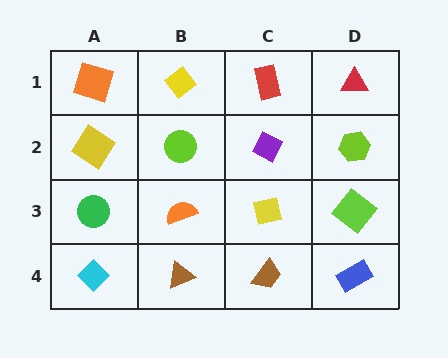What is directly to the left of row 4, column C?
A brown triangle.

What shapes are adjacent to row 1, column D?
A lime hexagon (row 2, column D), a red rectangle (row 1, column C).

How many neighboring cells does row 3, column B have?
4.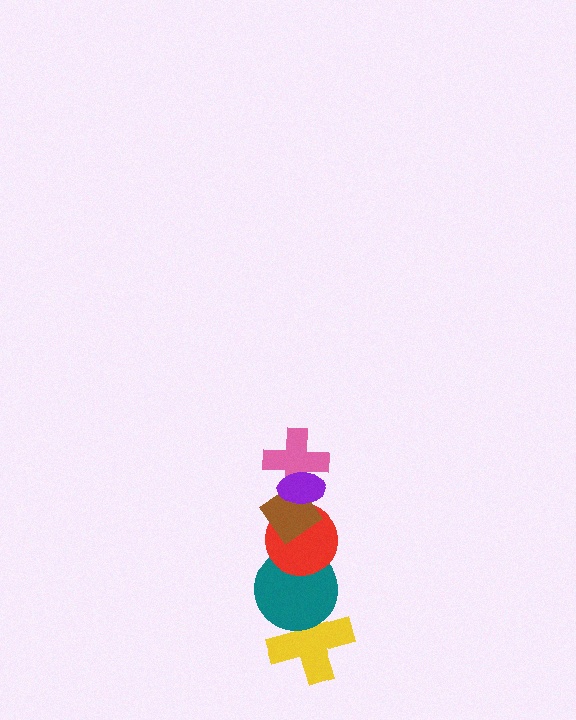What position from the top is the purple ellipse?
The purple ellipse is 1st from the top.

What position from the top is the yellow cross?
The yellow cross is 6th from the top.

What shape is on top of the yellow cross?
The teal circle is on top of the yellow cross.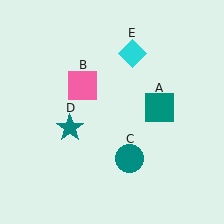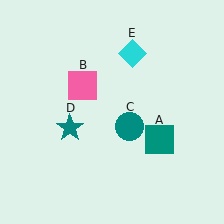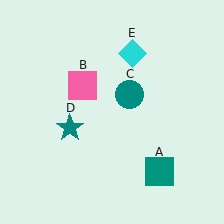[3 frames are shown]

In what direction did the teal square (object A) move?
The teal square (object A) moved down.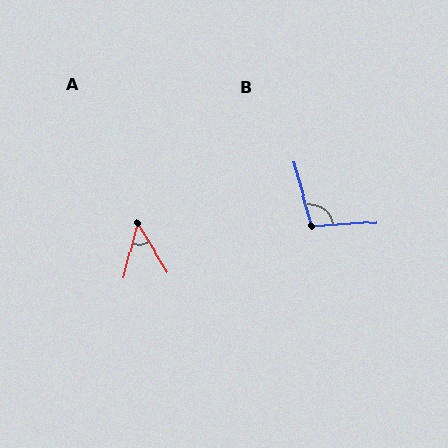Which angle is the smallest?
A, at approximately 46 degrees.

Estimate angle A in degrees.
Approximately 46 degrees.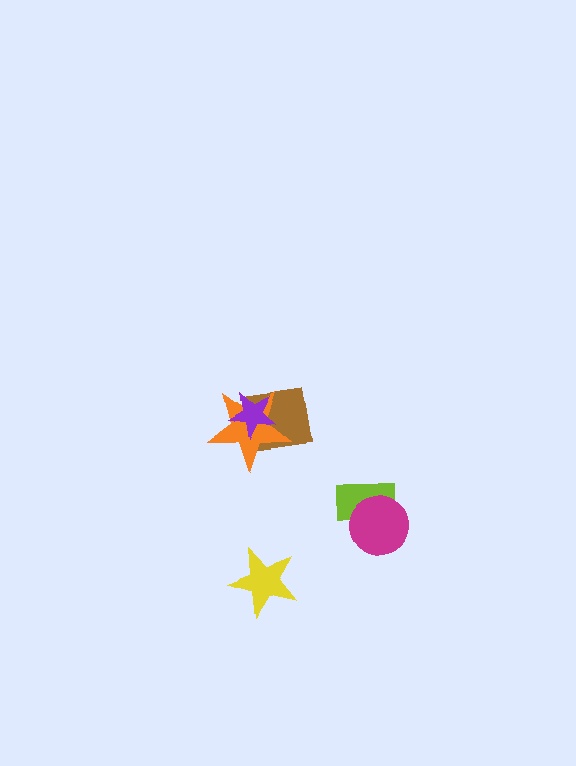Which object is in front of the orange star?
The purple star is in front of the orange star.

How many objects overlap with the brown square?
2 objects overlap with the brown square.